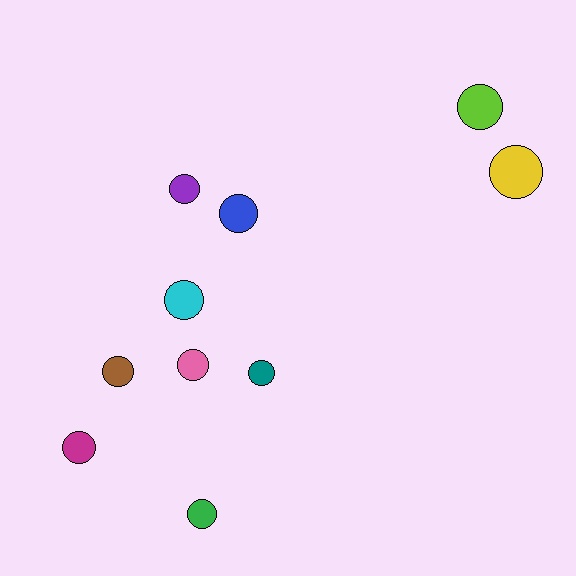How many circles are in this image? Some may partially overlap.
There are 10 circles.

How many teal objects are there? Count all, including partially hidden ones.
There is 1 teal object.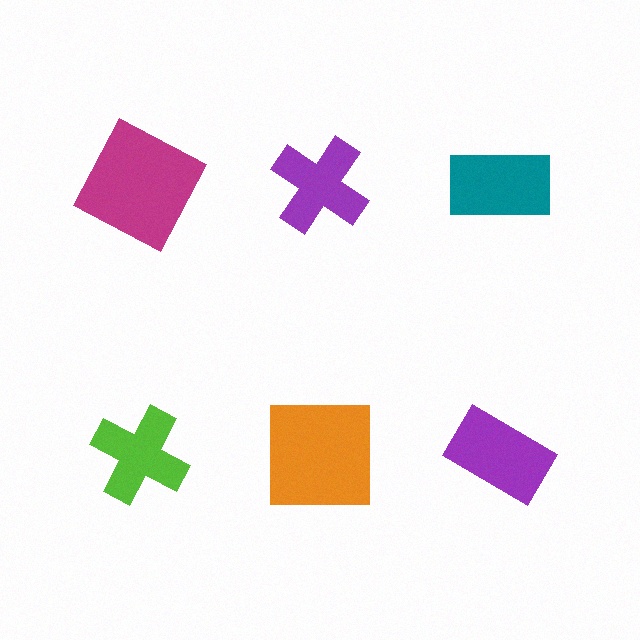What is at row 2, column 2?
An orange square.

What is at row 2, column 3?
A purple rectangle.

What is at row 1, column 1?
A magenta square.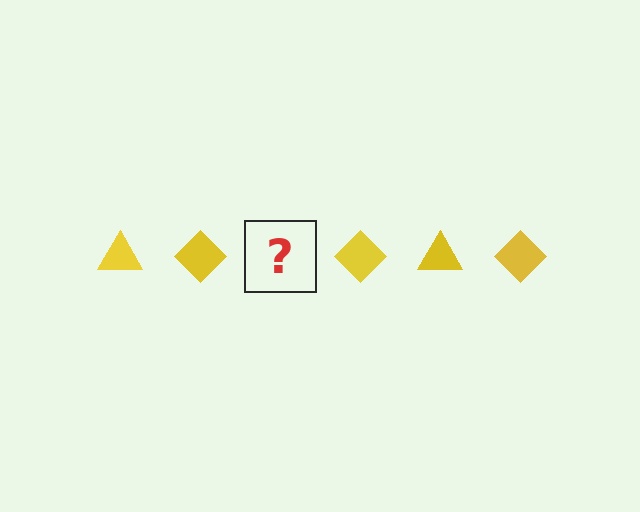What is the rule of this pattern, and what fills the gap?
The rule is that the pattern cycles through triangle, diamond shapes in yellow. The gap should be filled with a yellow triangle.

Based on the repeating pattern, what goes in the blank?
The blank should be a yellow triangle.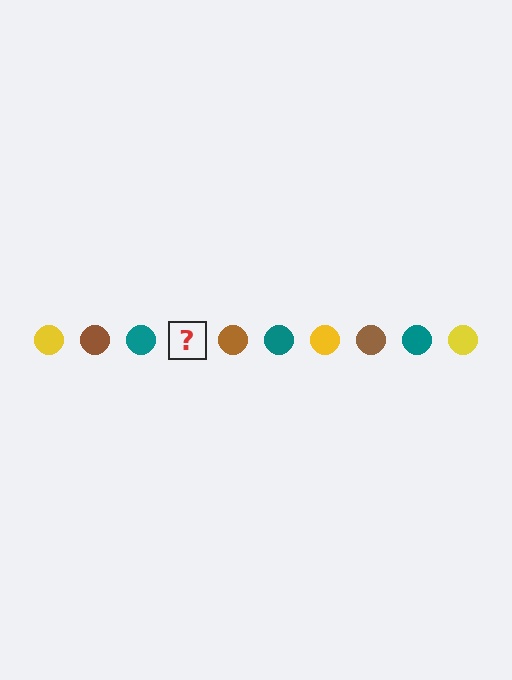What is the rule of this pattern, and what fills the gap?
The rule is that the pattern cycles through yellow, brown, teal circles. The gap should be filled with a yellow circle.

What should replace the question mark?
The question mark should be replaced with a yellow circle.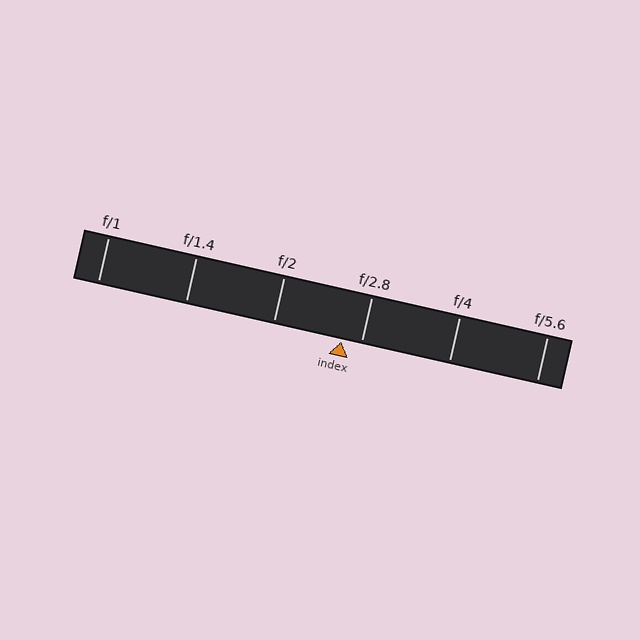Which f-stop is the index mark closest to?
The index mark is closest to f/2.8.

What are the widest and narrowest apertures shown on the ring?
The widest aperture shown is f/1 and the narrowest is f/5.6.